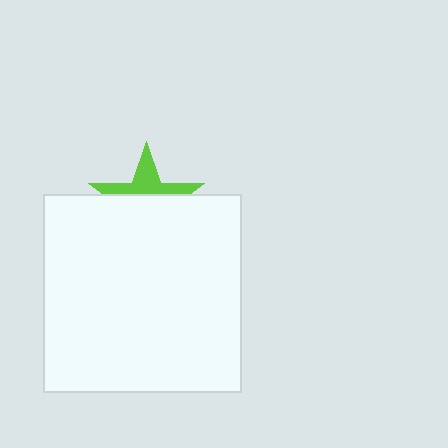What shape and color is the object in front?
The object in front is a white square.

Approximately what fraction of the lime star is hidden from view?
Roughly 62% of the lime star is hidden behind the white square.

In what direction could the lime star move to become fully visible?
The lime star could move up. That would shift it out from behind the white square entirely.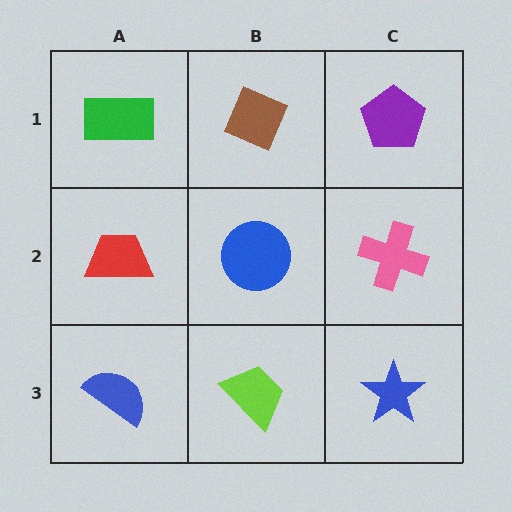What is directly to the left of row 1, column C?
A brown diamond.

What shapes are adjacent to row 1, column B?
A blue circle (row 2, column B), a green rectangle (row 1, column A), a purple pentagon (row 1, column C).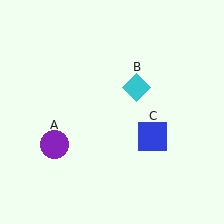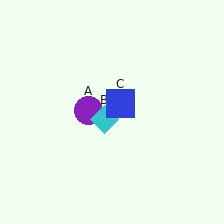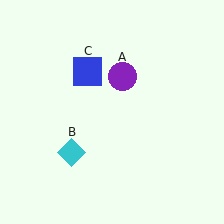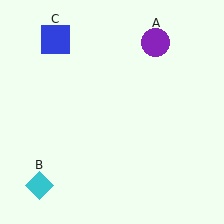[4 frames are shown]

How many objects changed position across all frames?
3 objects changed position: purple circle (object A), cyan diamond (object B), blue square (object C).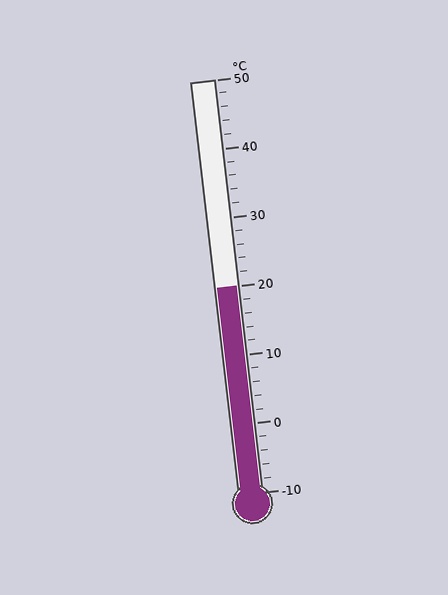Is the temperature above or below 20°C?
The temperature is at 20°C.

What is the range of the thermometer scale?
The thermometer scale ranges from -10°C to 50°C.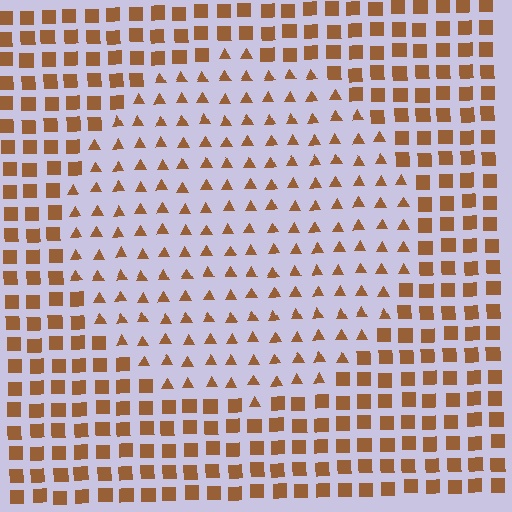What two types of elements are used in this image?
The image uses triangles inside the circle region and squares outside it.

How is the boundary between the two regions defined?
The boundary is defined by a change in element shape: triangles inside vs. squares outside. All elements share the same color and spacing.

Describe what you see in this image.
The image is filled with small brown elements arranged in a uniform grid. A circle-shaped region contains triangles, while the surrounding area contains squares. The boundary is defined purely by the change in element shape.